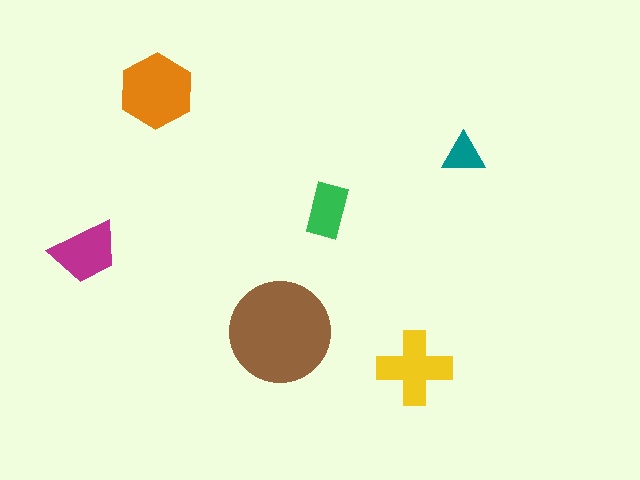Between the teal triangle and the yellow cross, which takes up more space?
The yellow cross.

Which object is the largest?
The brown circle.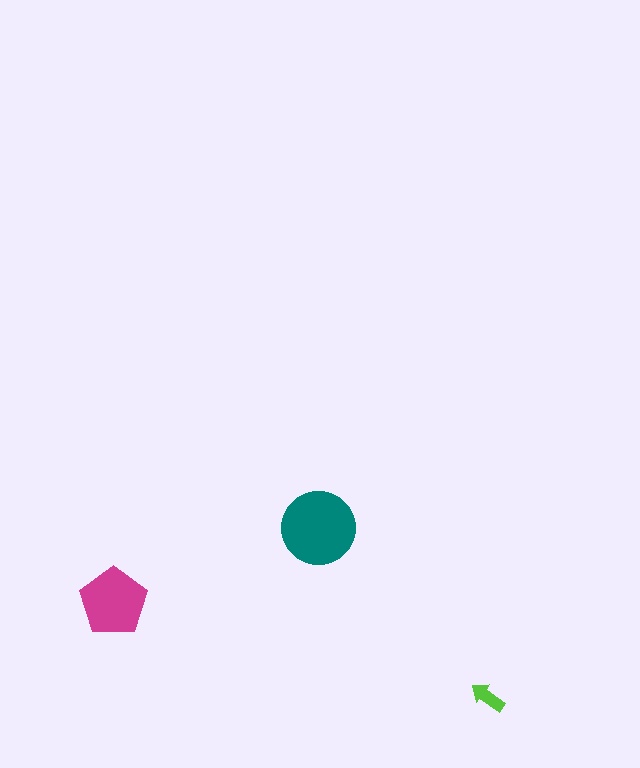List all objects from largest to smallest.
The teal circle, the magenta pentagon, the lime arrow.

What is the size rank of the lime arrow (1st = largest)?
3rd.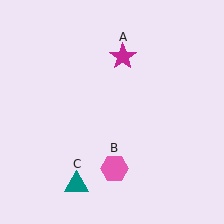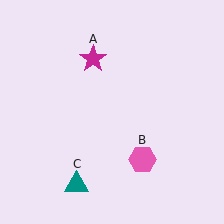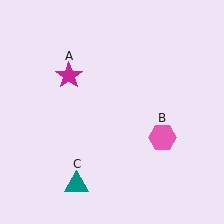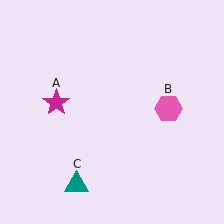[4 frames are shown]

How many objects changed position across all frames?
2 objects changed position: magenta star (object A), pink hexagon (object B).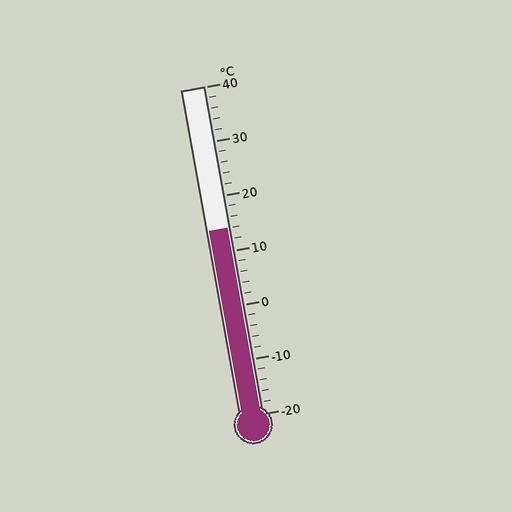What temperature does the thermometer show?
The thermometer shows approximately 14°C.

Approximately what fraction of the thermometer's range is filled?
The thermometer is filled to approximately 55% of its range.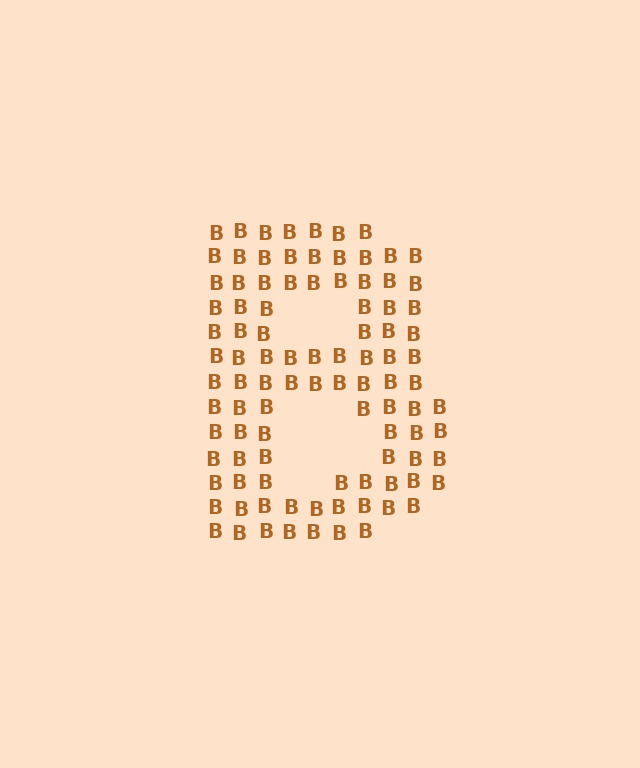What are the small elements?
The small elements are letter B's.